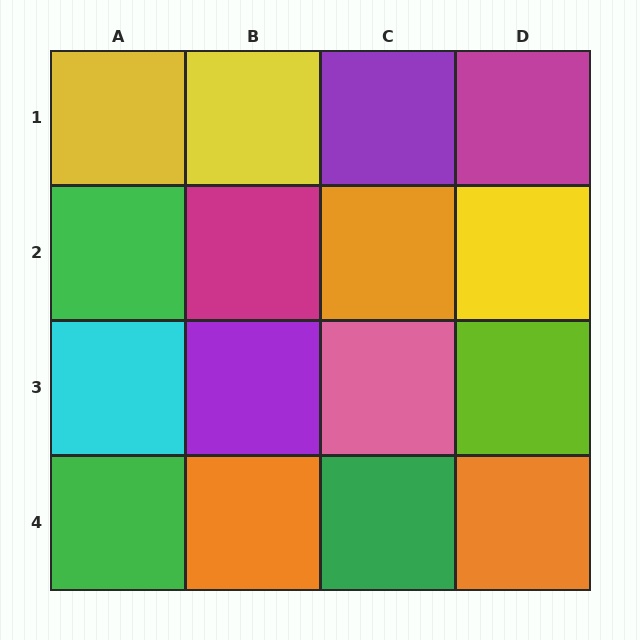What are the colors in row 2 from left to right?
Green, magenta, orange, yellow.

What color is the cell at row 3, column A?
Cyan.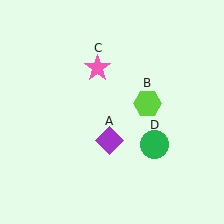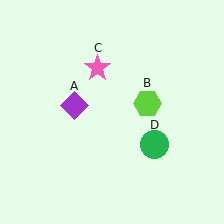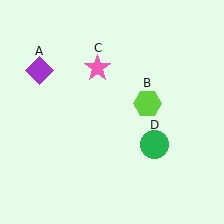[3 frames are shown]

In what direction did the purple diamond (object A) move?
The purple diamond (object A) moved up and to the left.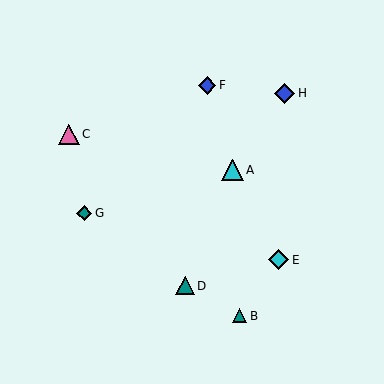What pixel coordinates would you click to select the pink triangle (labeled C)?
Click at (69, 134) to select the pink triangle C.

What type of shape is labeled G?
Shape G is a teal diamond.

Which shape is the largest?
The cyan triangle (labeled A) is the largest.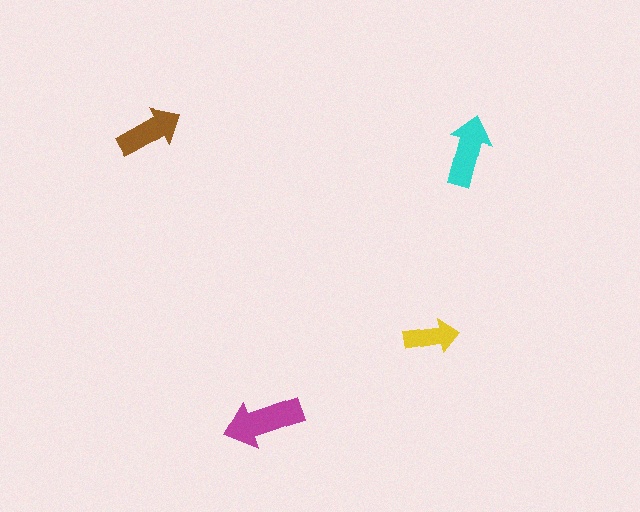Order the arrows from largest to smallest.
the magenta one, the cyan one, the brown one, the yellow one.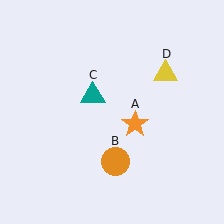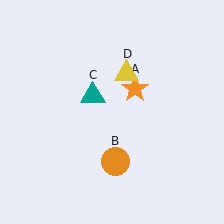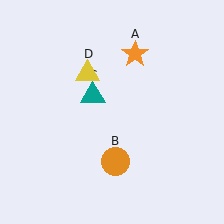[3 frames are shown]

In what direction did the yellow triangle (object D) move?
The yellow triangle (object D) moved left.